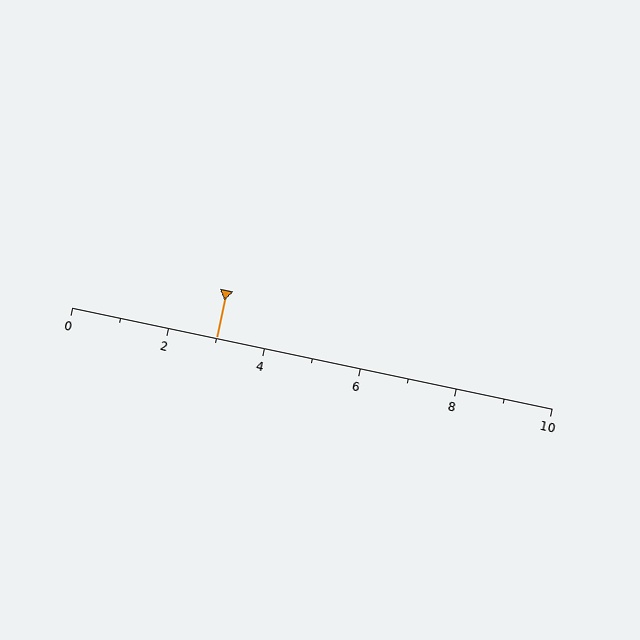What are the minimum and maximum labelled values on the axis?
The axis runs from 0 to 10.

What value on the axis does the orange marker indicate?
The marker indicates approximately 3.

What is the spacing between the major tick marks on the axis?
The major ticks are spaced 2 apart.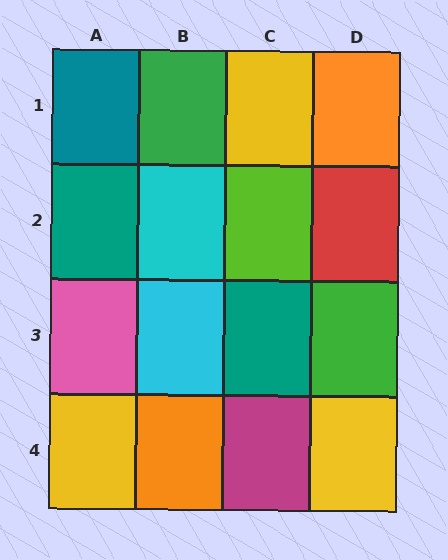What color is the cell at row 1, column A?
Teal.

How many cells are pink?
1 cell is pink.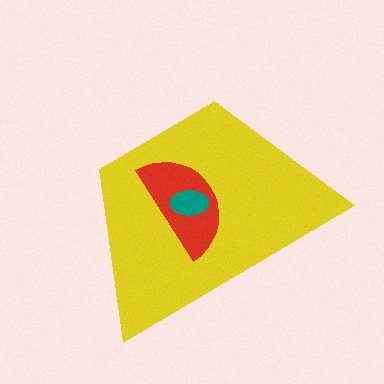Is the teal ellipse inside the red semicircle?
Yes.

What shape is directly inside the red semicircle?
The teal ellipse.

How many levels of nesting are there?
3.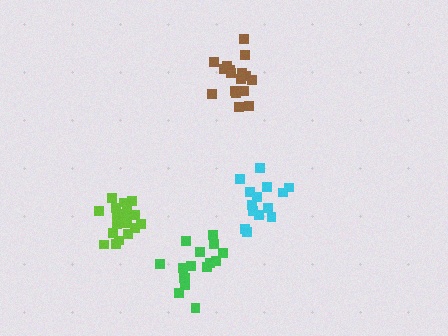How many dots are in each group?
Group 1: 19 dots, Group 2: 16 dots, Group 3: 17 dots, Group 4: 14 dots (66 total).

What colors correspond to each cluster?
The clusters are colored: lime, green, brown, cyan.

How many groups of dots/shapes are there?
There are 4 groups.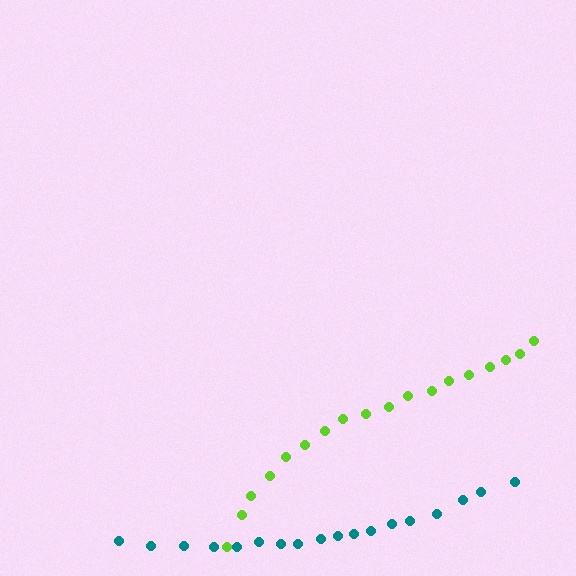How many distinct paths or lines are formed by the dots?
There are 2 distinct paths.